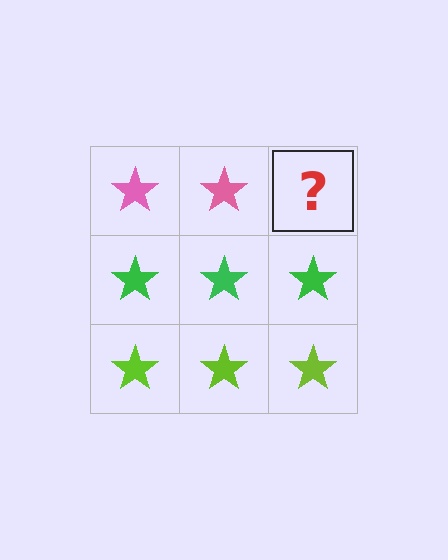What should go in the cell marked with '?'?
The missing cell should contain a pink star.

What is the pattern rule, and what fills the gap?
The rule is that each row has a consistent color. The gap should be filled with a pink star.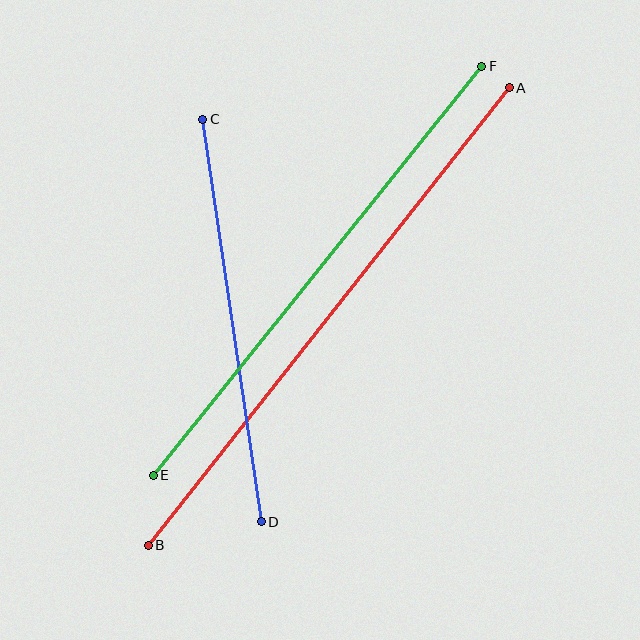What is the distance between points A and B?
The distance is approximately 583 pixels.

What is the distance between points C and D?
The distance is approximately 407 pixels.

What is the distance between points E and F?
The distance is approximately 525 pixels.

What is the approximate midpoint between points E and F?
The midpoint is at approximately (317, 271) pixels.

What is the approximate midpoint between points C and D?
The midpoint is at approximately (232, 320) pixels.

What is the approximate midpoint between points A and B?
The midpoint is at approximately (329, 317) pixels.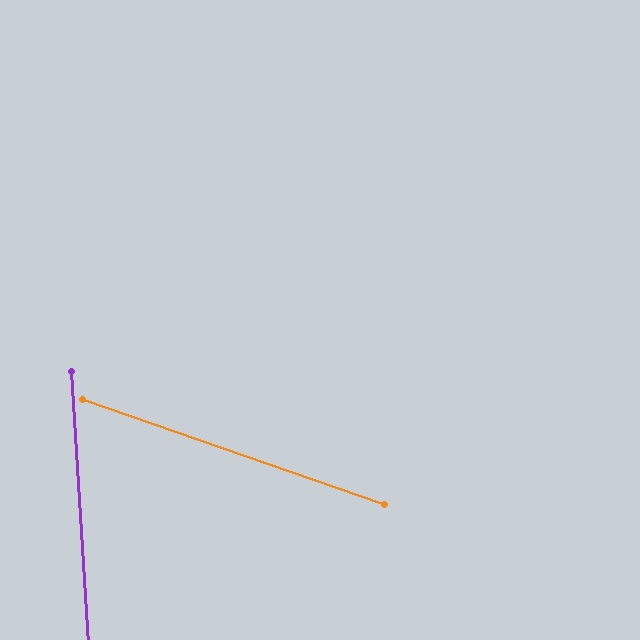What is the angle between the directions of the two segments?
Approximately 67 degrees.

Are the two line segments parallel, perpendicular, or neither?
Neither parallel nor perpendicular — they differ by about 67°.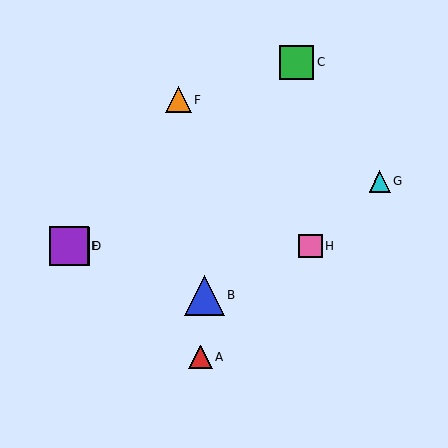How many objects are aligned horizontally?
3 objects (D, E, H) are aligned horizontally.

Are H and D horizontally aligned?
Yes, both are at y≈246.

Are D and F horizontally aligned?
No, D is at y≈246 and F is at y≈100.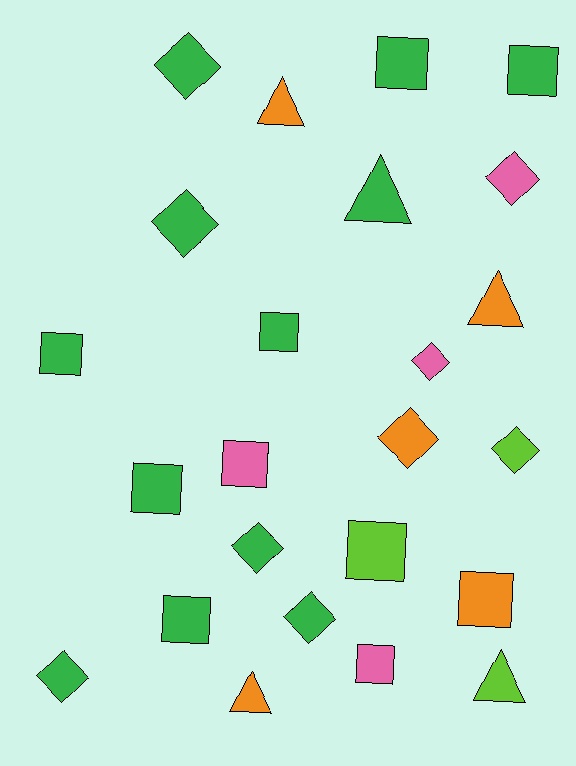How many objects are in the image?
There are 24 objects.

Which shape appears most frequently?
Square, with 10 objects.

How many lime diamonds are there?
There is 1 lime diamond.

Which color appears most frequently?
Green, with 12 objects.